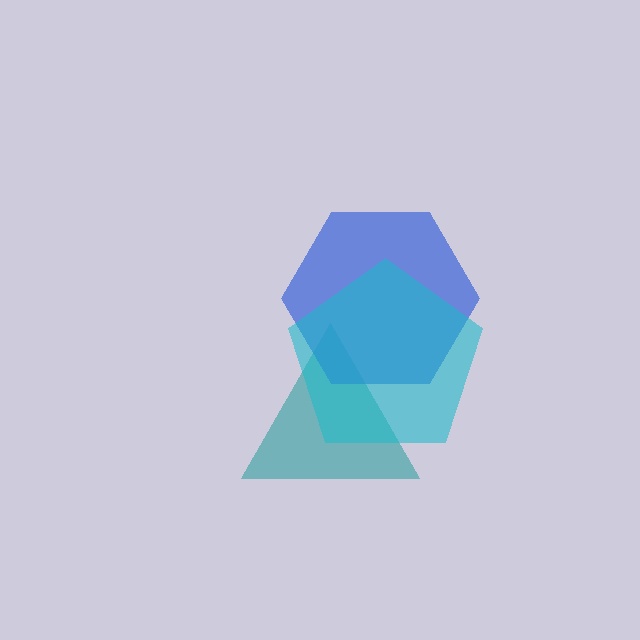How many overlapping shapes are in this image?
There are 3 overlapping shapes in the image.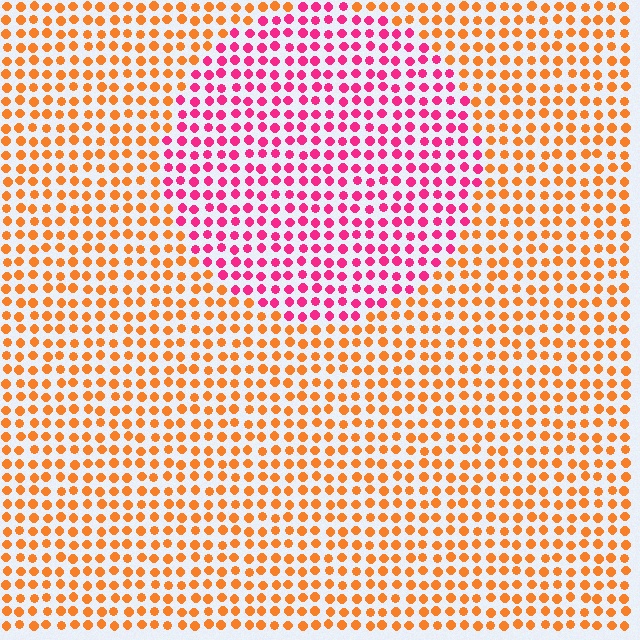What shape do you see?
I see a circle.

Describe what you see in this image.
The image is filled with small orange elements in a uniform arrangement. A circle-shaped region is visible where the elements are tinted to a slightly different hue, forming a subtle color boundary.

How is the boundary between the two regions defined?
The boundary is defined purely by a slight shift in hue (about 55 degrees). Spacing, size, and orientation are identical on both sides.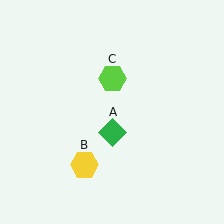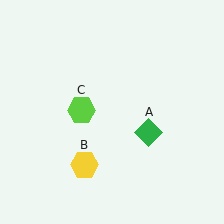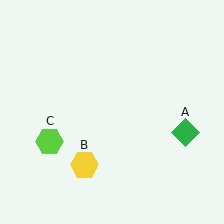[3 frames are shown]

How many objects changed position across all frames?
2 objects changed position: green diamond (object A), lime hexagon (object C).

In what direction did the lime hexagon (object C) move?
The lime hexagon (object C) moved down and to the left.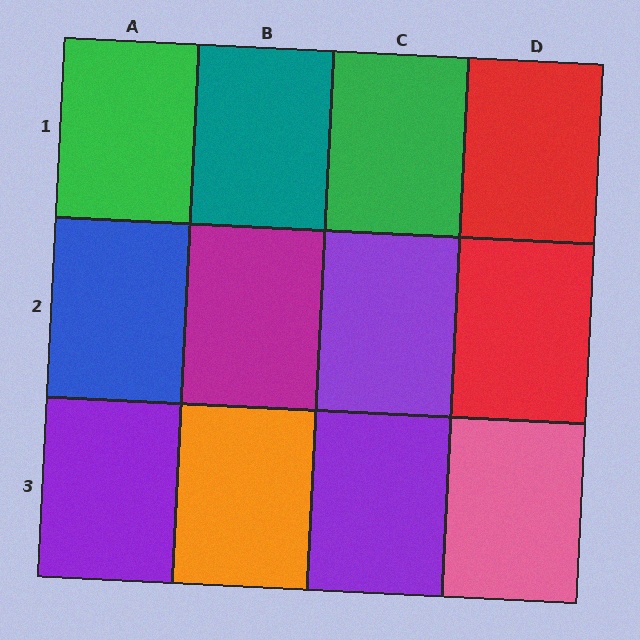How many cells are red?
2 cells are red.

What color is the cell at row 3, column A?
Purple.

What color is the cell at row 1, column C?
Green.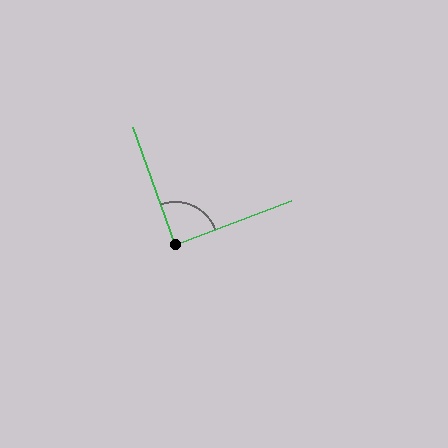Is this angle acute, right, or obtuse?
It is approximately a right angle.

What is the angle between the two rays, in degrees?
Approximately 89 degrees.